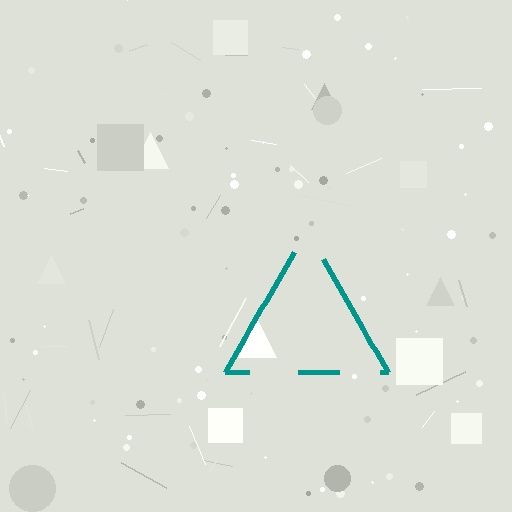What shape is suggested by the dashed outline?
The dashed outline suggests a triangle.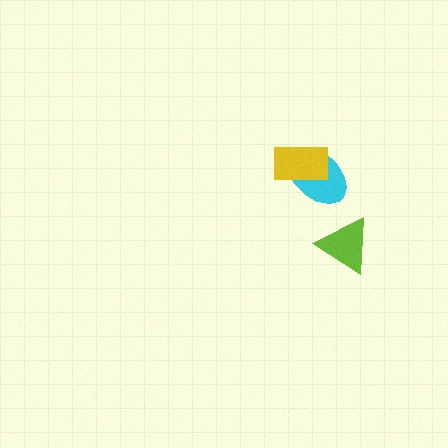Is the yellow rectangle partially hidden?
No, no other shape covers it.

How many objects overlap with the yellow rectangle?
1 object overlaps with the yellow rectangle.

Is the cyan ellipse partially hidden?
Yes, it is partially covered by another shape.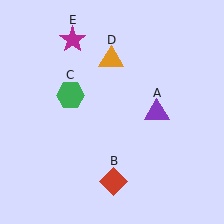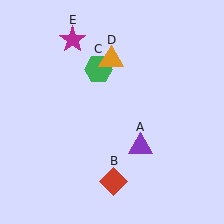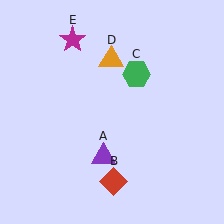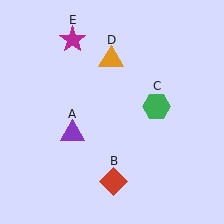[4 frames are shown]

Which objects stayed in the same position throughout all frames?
Red diamond (object B) and orange triangle (object D) and magenta star (object E) remained stationary.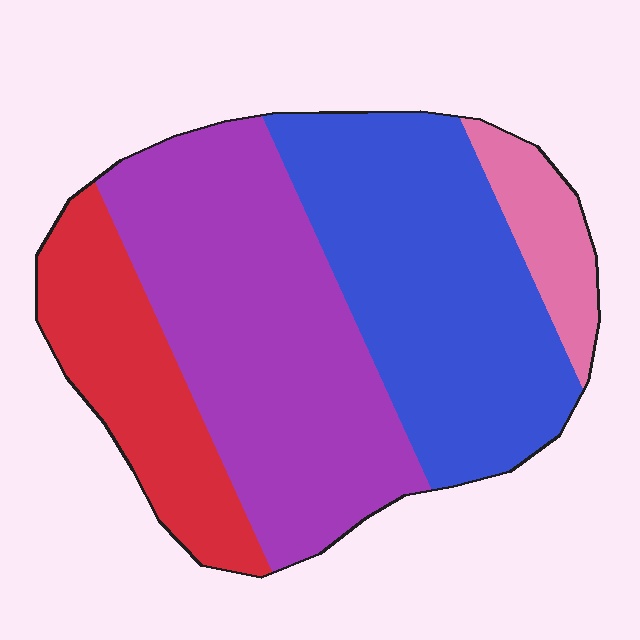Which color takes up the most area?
Purple, at roughly 40%.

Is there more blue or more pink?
Blue.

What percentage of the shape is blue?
Blue covers roughly 35% of the shape.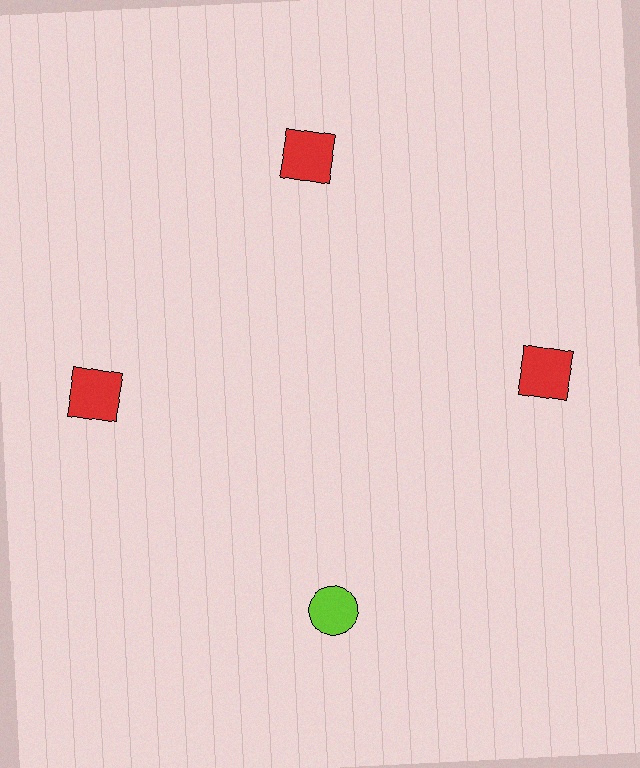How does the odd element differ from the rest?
It differs in both color (lime instead of red) and shape (circle instead of square).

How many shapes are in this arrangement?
There are 4 shapes arranged in a ring pattern.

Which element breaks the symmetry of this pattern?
The lime circle at roughly the 6 o'clock position breaks the symmetry. All other shapes are red squares.